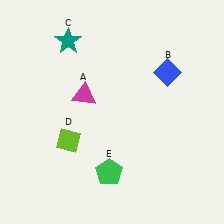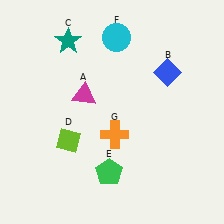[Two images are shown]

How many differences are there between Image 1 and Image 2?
There are 2 differences between the two images.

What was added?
A cyan circle (F), an orange cross (G) were added in Image 2.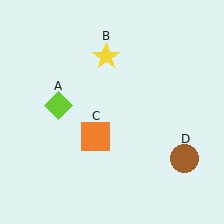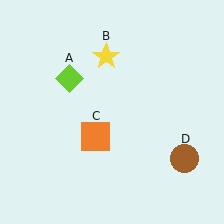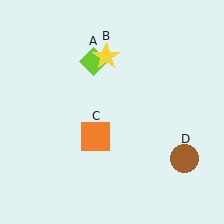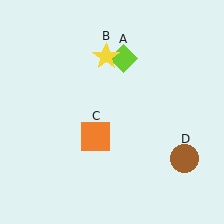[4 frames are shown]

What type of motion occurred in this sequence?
The lime diamond (object A) rotated clockwise around the center of the scene.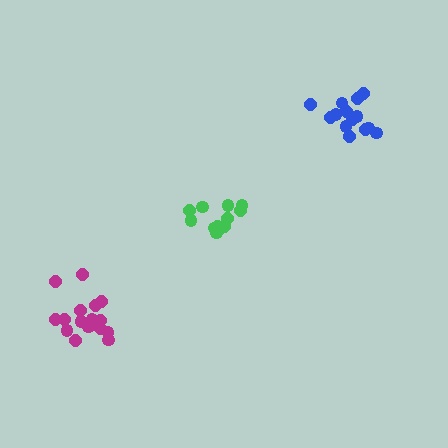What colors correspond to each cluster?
The clusters are colored: green, magenta, blue.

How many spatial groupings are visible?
There are 3 spatial groupings.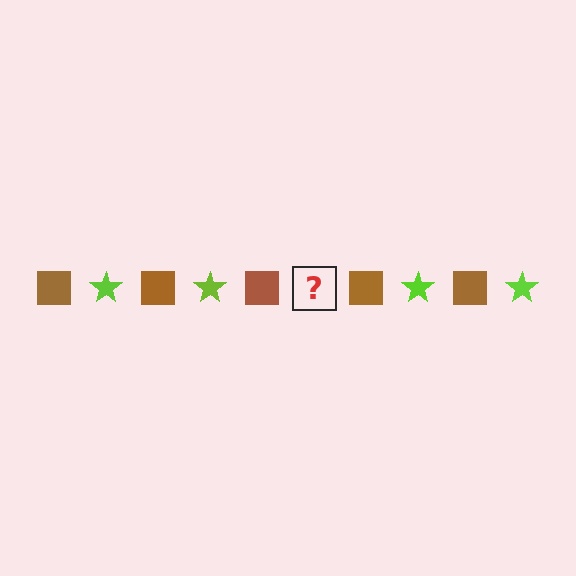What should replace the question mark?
The question mark should be replaced with a lime star.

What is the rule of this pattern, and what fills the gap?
The rule is that the pattern alternates between brown square and lime star. The gap should be filled with a lime star.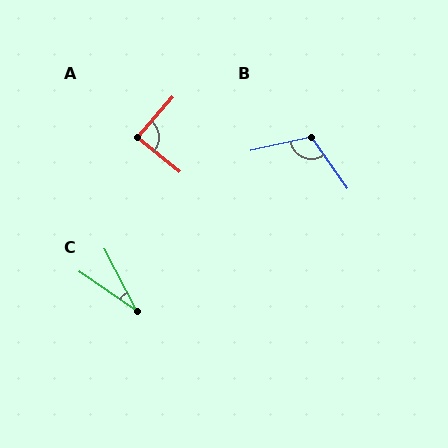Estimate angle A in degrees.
Approximately 88 degrees.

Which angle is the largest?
B, at approximately 112 degrees.